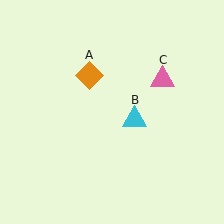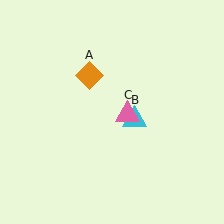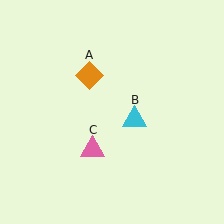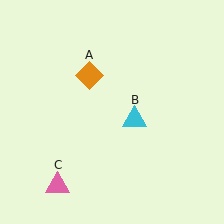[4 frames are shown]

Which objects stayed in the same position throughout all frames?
Orange diamond (object A) and cyan triangle (object B) remained stationary.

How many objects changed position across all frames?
1 object changed position: pink triangle (object C).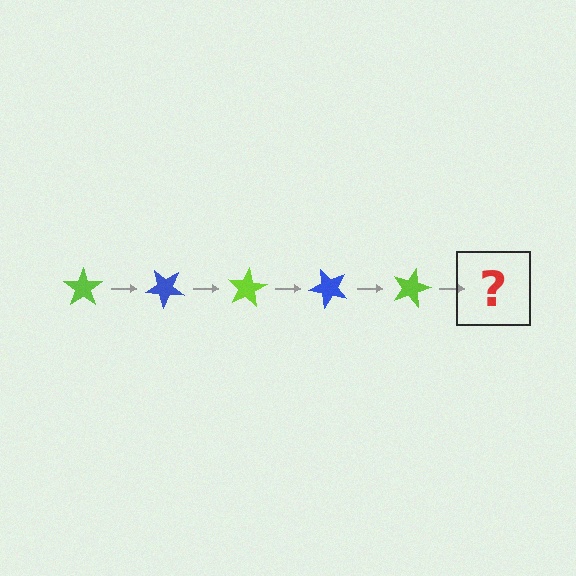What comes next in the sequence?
The next element should be a blue star, rotated 200 degrees from the start.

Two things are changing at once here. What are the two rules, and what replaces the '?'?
The two rules are that it rotates 40 degrees each step and the color cycles through lime and blue. The '?' should be a blue star, rotated 200 degrees from the start.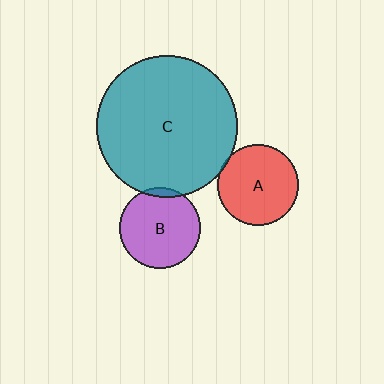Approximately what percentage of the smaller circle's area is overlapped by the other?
Approximately 5%.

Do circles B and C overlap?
Yes.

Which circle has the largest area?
Circle C (teal).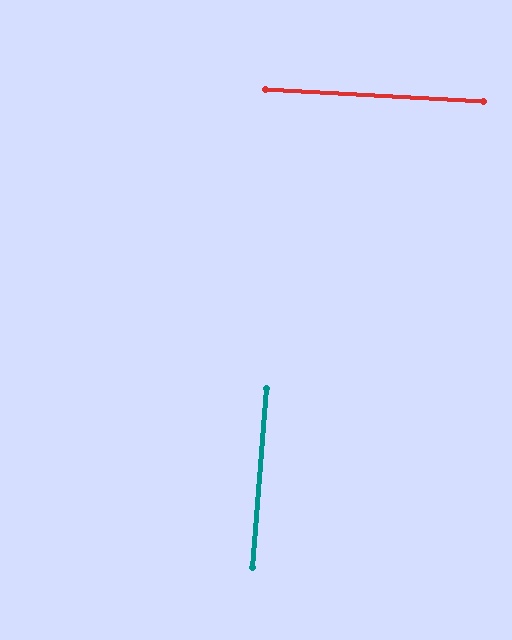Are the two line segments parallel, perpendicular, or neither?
Perpendicular — they meet at approximately 89°.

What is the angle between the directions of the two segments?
Approximately 89 degrees.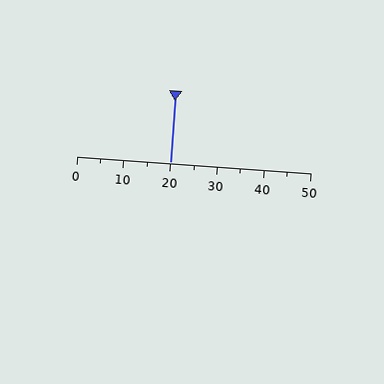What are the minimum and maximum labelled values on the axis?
The axis runs from 0 to 50.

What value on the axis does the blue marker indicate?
The marker indicates approximately 20.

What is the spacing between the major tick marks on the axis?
The major ticks are spaced 10 apart.